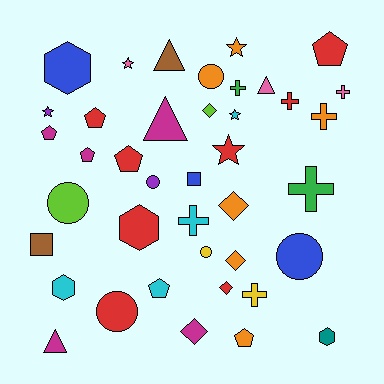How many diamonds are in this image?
There are 5 diamonds.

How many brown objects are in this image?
There are 2 brown objects.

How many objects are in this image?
There are 40 objects.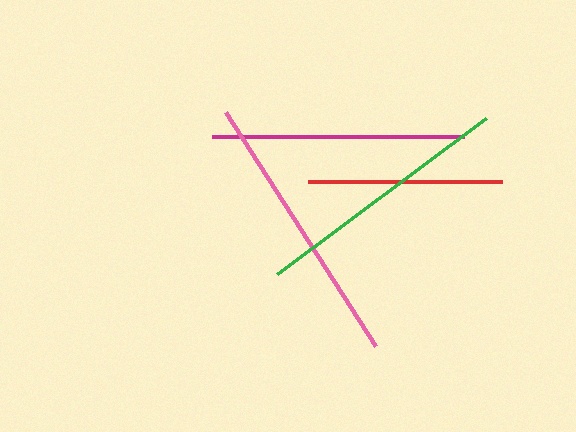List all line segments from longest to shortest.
From longest to shortest: pink, green, magenta, red.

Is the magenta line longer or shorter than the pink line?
The pink line is longer than the magenta line.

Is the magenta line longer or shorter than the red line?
The magenta line is longer than the red line.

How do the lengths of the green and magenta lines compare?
The green and magenta lines are approximately the same length.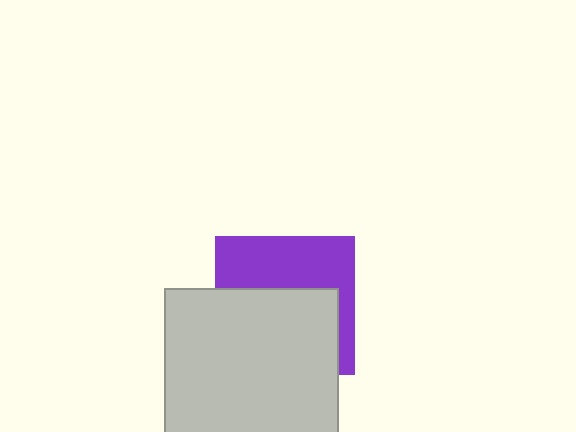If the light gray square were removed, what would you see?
You would see the complete purple square.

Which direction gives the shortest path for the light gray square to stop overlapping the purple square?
Moving down gives the shortest separation.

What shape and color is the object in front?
The object in front is a light gray square.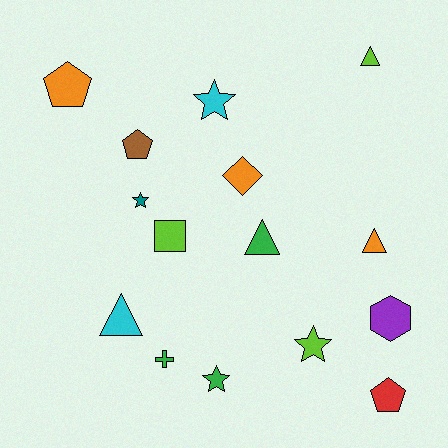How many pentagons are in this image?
There are 3 pentagons.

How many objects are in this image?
There are 15 objects.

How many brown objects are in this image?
There is 1 brown object.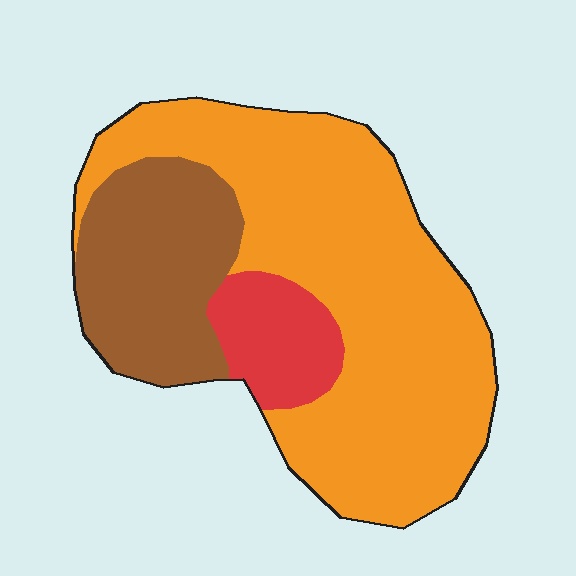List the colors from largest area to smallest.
From largest to smallest: orange, brown, red.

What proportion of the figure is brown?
Brown takes up about one quarter (1/4) of the figure.